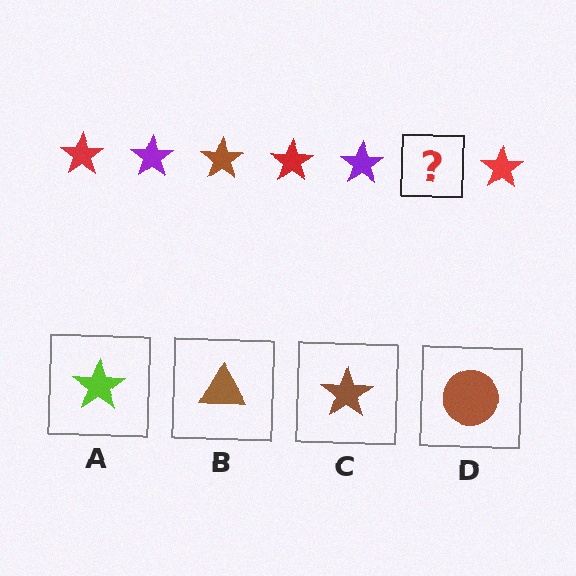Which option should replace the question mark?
Option C.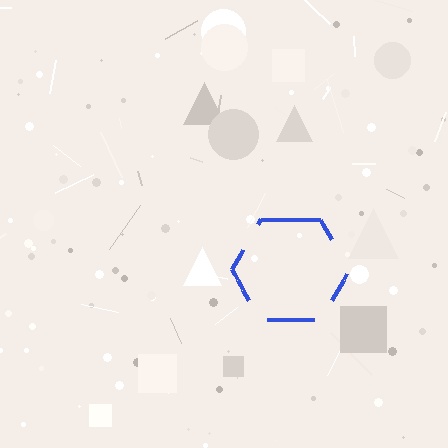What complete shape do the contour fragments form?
The contour fragments form a hexagon.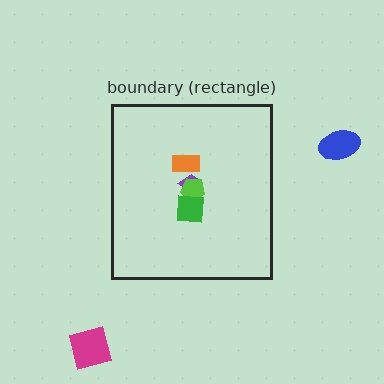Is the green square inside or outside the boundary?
Inside.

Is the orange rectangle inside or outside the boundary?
Inside.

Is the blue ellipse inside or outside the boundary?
Outside.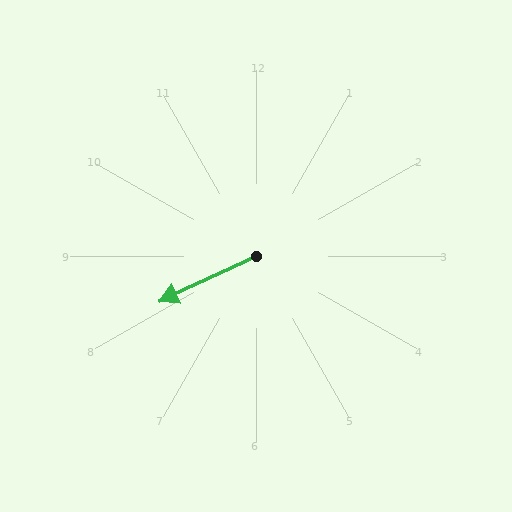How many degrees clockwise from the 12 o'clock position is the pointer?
Approximately 245 degrees.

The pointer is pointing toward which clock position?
Roughly 8 o'clock.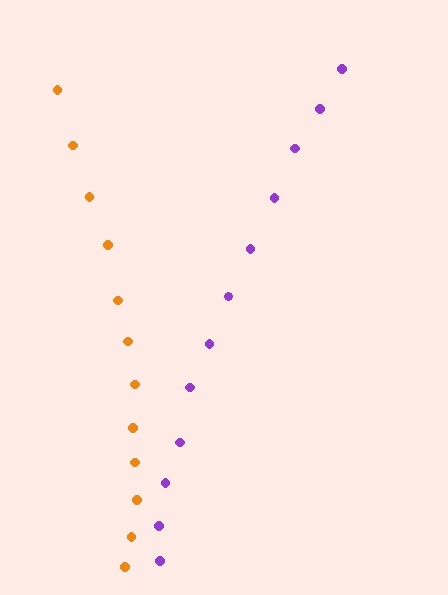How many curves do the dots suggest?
There are 2 distinct paths.